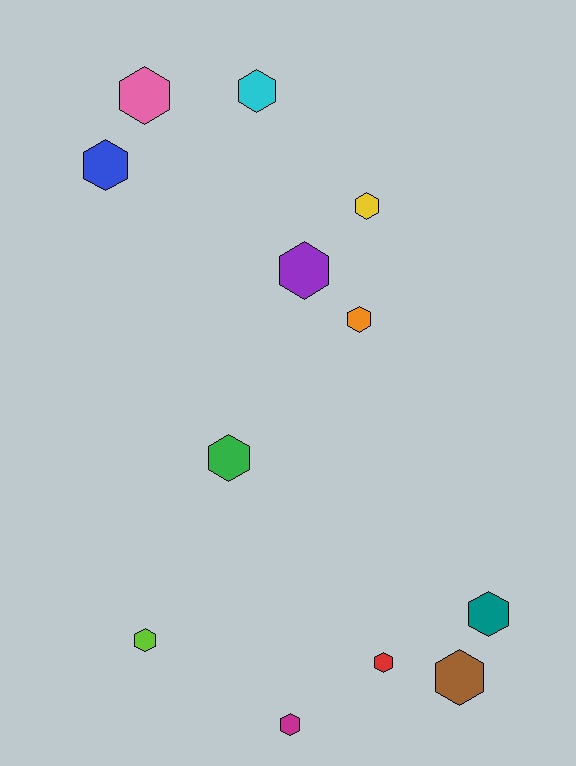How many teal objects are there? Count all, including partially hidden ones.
There is 1 teal object.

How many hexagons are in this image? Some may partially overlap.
There are 12 hexagons.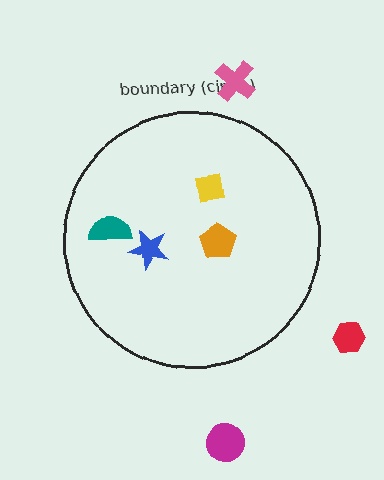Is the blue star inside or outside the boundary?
Inside.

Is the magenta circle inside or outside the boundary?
Outside.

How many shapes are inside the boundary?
4 inside, 3 outside.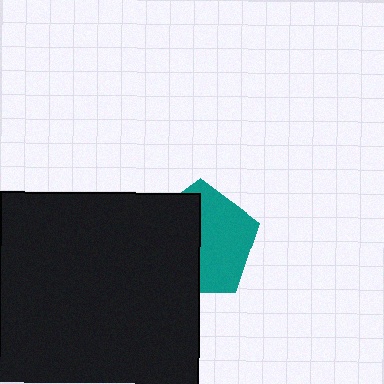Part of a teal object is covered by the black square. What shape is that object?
It is a pentagon.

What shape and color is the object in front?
The object in front is a black square.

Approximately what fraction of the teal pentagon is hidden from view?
Roughly 50% of the teal pentagon is hidden behind the black square.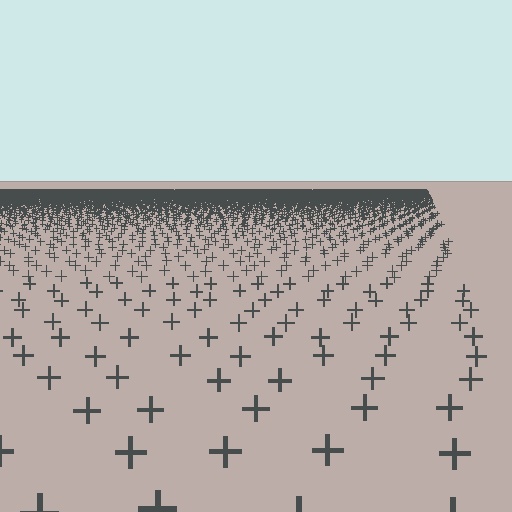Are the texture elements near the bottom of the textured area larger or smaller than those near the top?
Larger. Near the bottom, elements are closer to the viewer and appear at a bigger on-screen size.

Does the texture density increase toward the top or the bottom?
Density increases toward the top.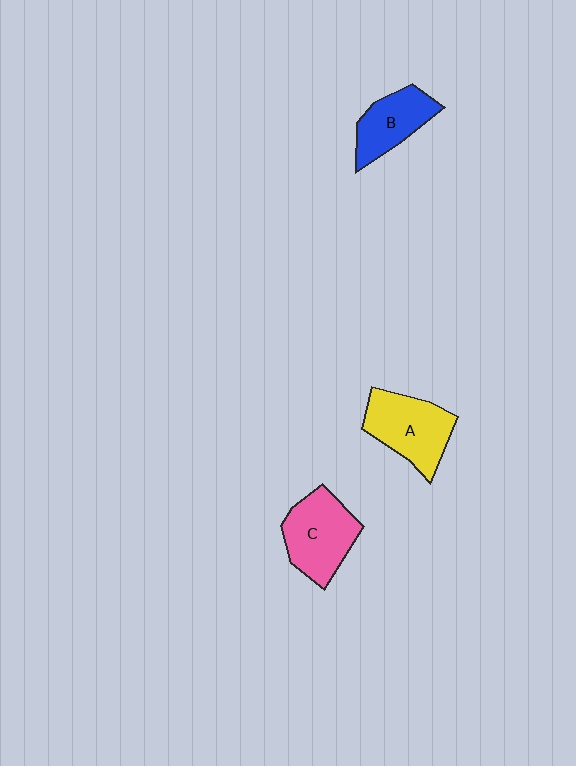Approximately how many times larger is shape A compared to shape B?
Approximately 1.3 times.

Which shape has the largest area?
Shape A (yellow).